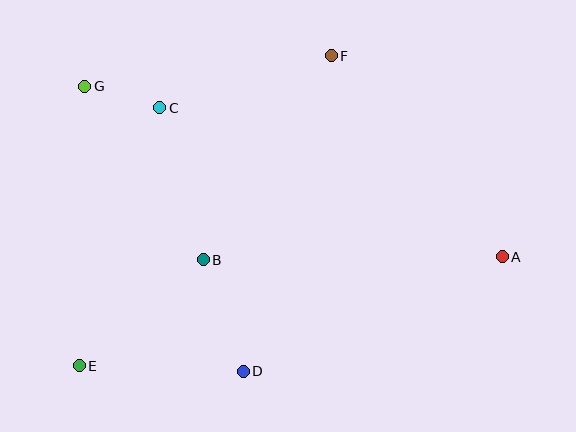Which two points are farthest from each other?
Points A and G are farthest from each other.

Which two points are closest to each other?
Points C and G are closest to each other.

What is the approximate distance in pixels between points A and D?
The distance between A and D is approximately 283 pixels.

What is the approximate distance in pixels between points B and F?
The distance between B and F is approximately 241 pixels.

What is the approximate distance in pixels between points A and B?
The distance between A and B is approximately 299 pixels.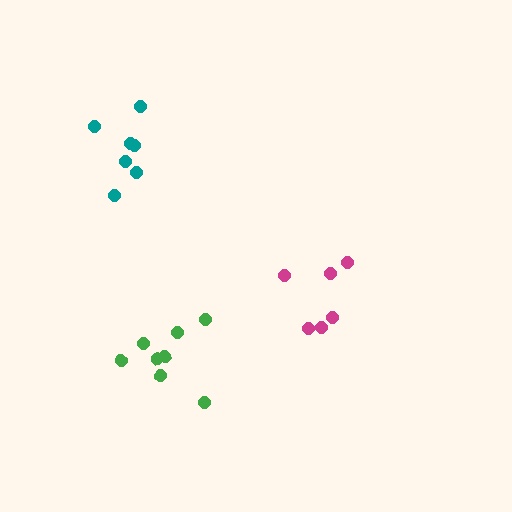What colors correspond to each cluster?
The clusters are colored: magenta, green, teal.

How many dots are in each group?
Group 1: 6 dots, Group 2: 8 dots, Group 3: 7 dots (21 total).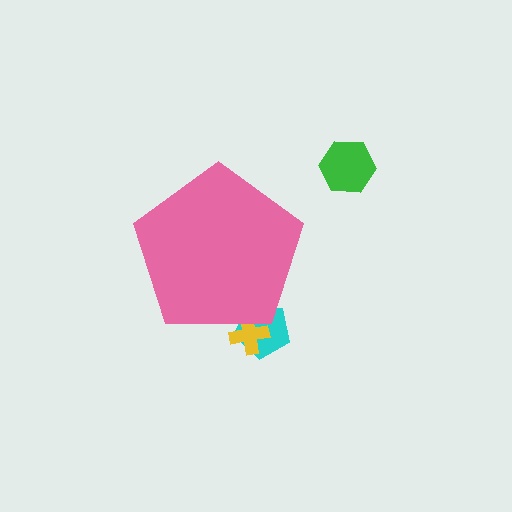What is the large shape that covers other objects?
A pink pentagon.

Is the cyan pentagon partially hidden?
Yes, the cyan pentagon is partially hidden behind the pink pentagon.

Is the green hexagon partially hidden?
No, the green hexagon is fully visible.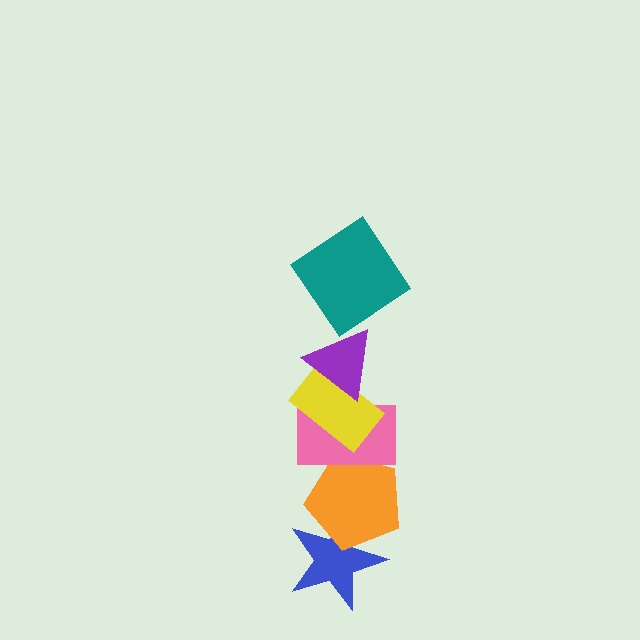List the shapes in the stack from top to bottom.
From top to bottom: the teal diamond, the purple triangle, the yellow rectangle, the pink rectangle, the orange pentagon, the blue star.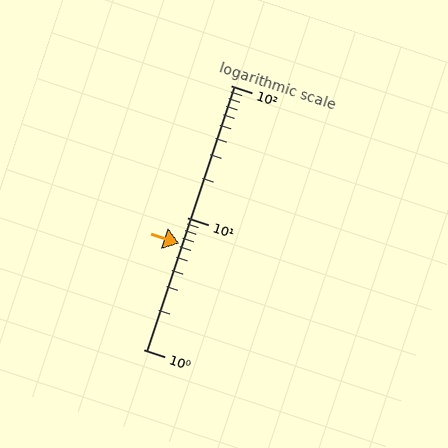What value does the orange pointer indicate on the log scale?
The pointer indicates approximately 6.3.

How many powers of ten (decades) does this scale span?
The scale spans 2 decades, from 1 to 100.